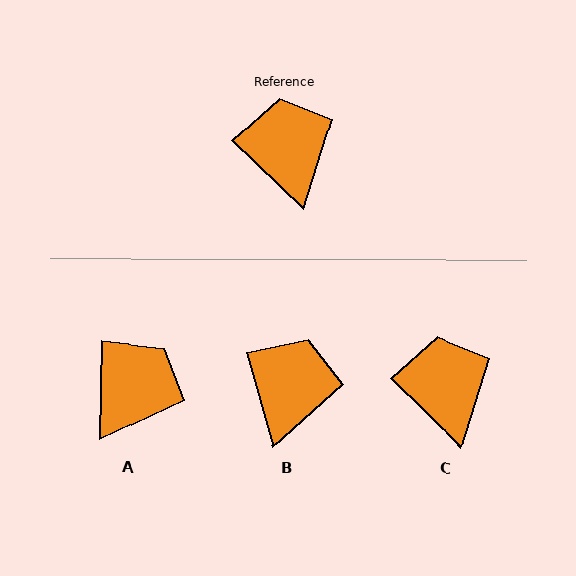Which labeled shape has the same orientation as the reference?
C.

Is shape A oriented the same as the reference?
No, it is off by about 48 degrees.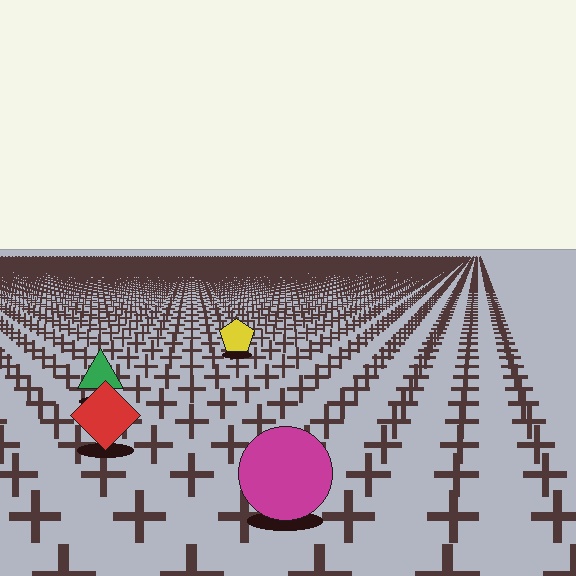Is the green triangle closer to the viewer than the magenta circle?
No. The magenta circle is closer — you can tell from the texture gradient: the ground texture is coarser near it.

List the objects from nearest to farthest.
From nearest to farthest: the magenta circle, the red diamond, the green triangle, the yellow pentagon.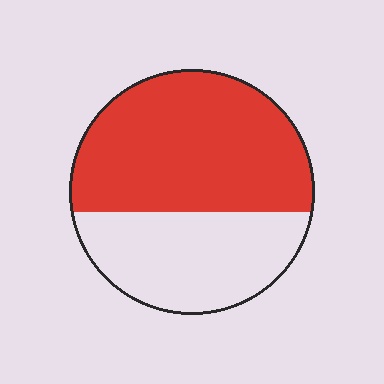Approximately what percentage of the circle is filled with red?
Approximately 60%.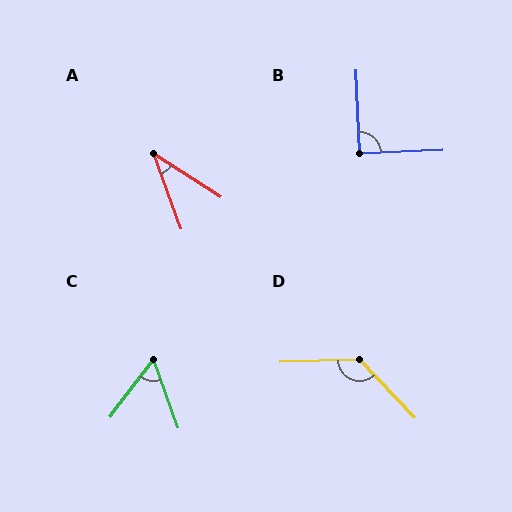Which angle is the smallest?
A, at approximately 37 degrees.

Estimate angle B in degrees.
Approximately 90 degrees.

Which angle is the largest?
D, at approximately 132 degrees.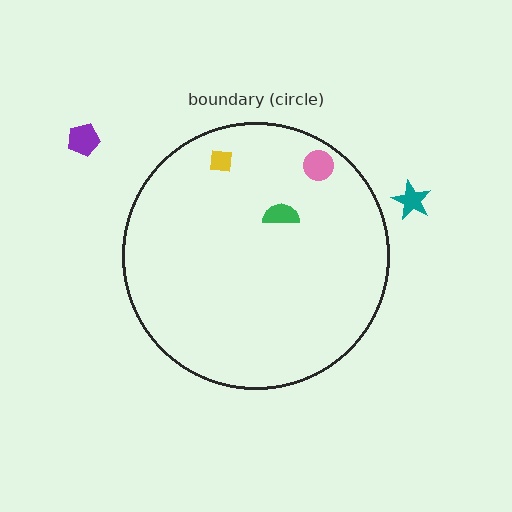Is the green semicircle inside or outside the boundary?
Inside.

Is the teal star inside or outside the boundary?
Outside.